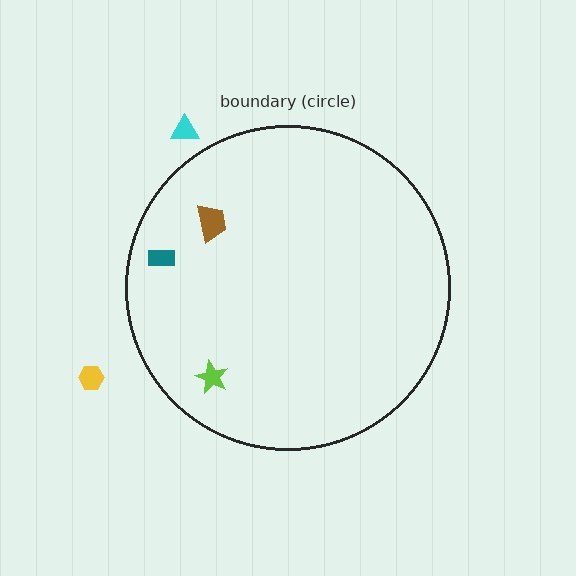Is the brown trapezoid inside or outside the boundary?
Inside.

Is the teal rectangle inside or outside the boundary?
Inside.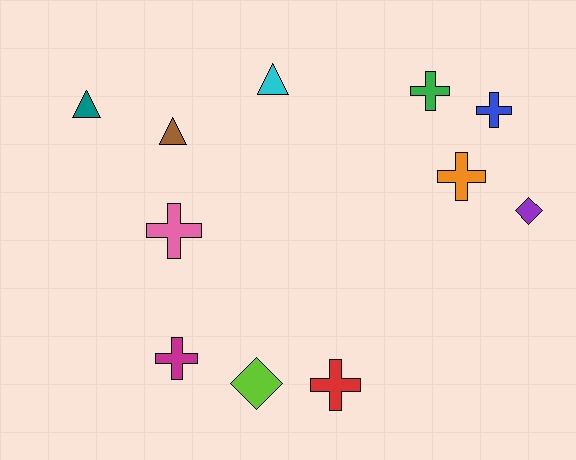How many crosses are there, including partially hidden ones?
There are 6 crosses.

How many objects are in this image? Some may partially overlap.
There are 11 objects.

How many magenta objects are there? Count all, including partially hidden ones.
There is 1 magenta object.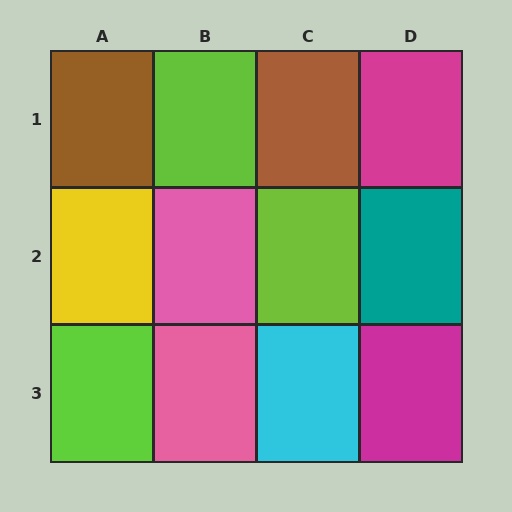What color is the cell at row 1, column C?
Brown.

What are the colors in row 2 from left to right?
Yellow, pink, lime, teal.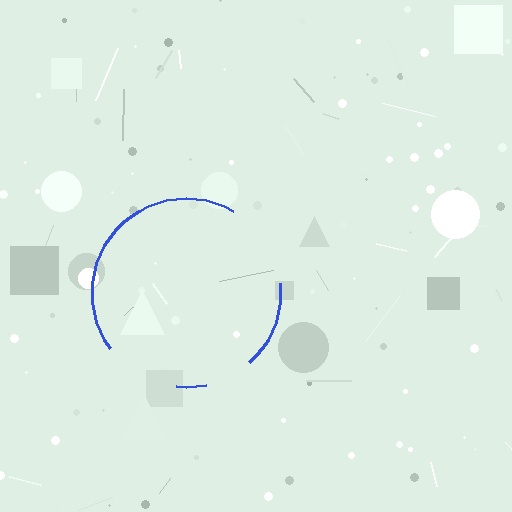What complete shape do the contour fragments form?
The contour fragments form a circle.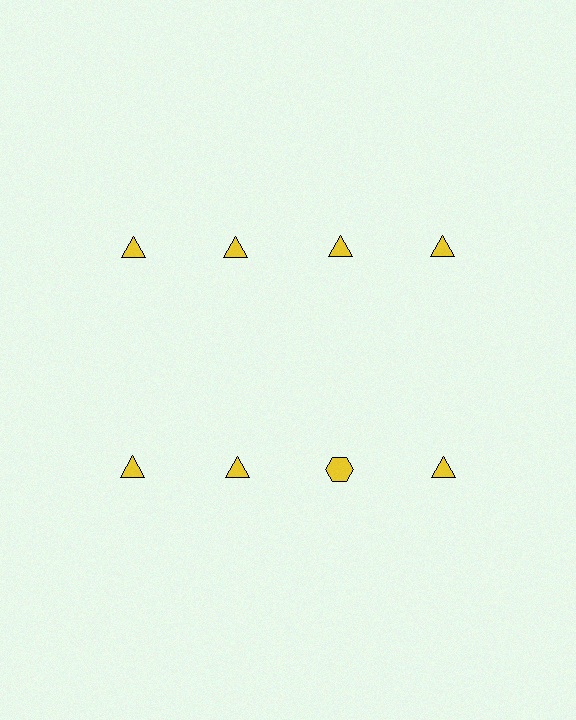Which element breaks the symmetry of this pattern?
The yellow hexagon in the second row, center column breaks the symmetry. All other shapes are yellow triangles.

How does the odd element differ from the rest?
It has a different shape: hexagon instead of triangle.